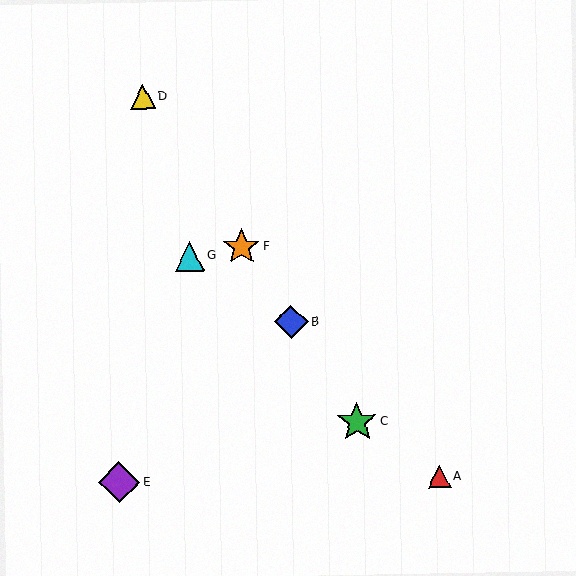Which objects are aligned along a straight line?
Objects B, C, D, F are aligned along a straight line.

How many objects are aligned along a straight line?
4 objects (B, C, D, F) are aligned along a straight line.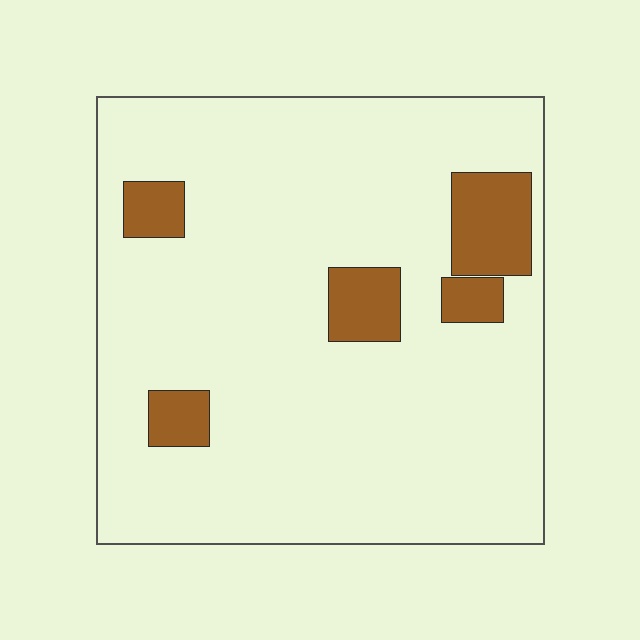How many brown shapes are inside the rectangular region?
5.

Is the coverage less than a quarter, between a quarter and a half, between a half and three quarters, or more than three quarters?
Less than a quarter.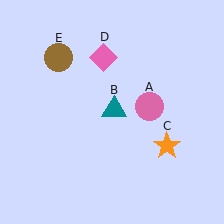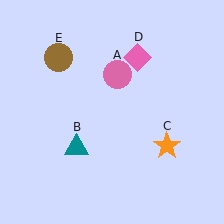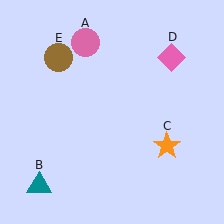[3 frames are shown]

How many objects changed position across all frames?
3 objects changed position: pink circle (object A), teal triangle (object B), pink diamond (object D).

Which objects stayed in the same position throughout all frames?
Orange star (object C) and brown circle (object E) remained stationary.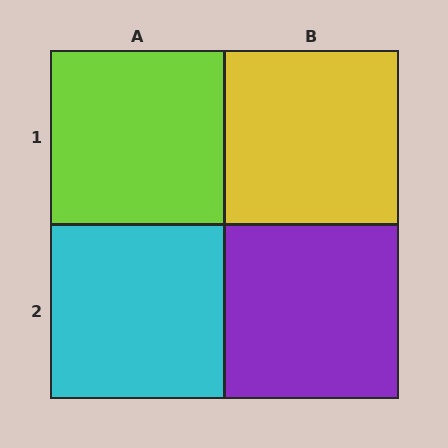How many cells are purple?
1 cell is purple.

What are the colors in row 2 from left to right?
Cyan, purple.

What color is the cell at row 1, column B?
Yellow.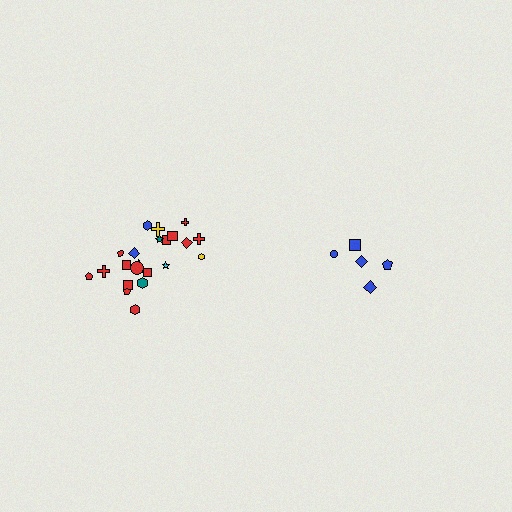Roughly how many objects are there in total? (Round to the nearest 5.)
Roughly 25 objects in total.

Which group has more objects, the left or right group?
The left group.